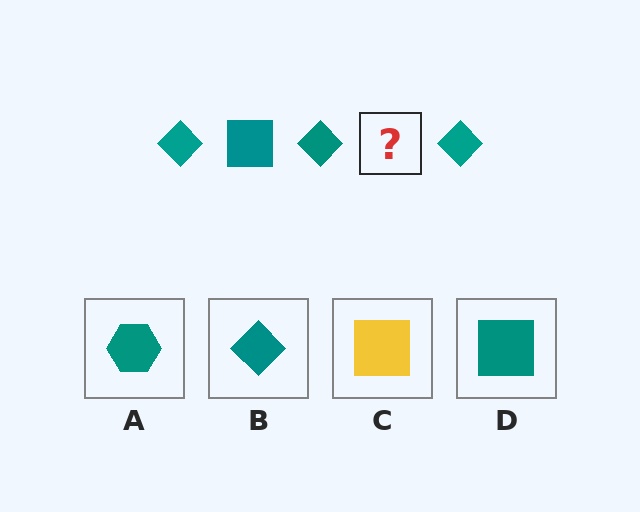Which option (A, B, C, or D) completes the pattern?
D.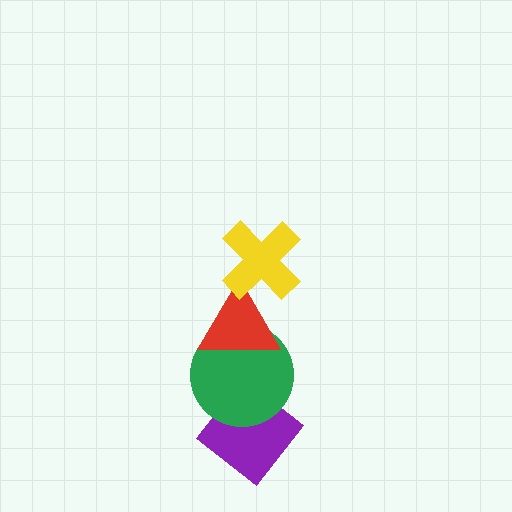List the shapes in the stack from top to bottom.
From top to bottom: the yellow cross, the red triangle, the green circle, the purple diamond.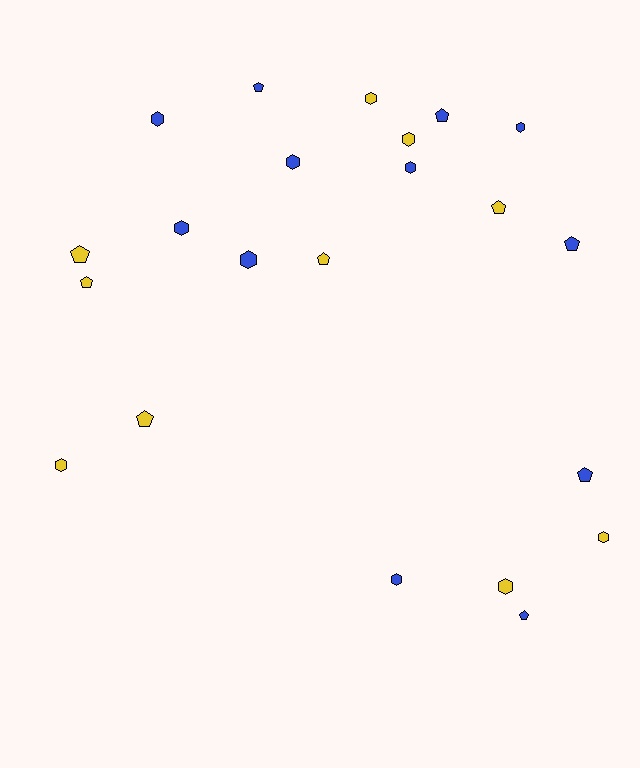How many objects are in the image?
There are 22 objects.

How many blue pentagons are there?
There are 5 blue pentagons.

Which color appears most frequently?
Blue, with 12 objects.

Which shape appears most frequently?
Hexagon, with 12 objects.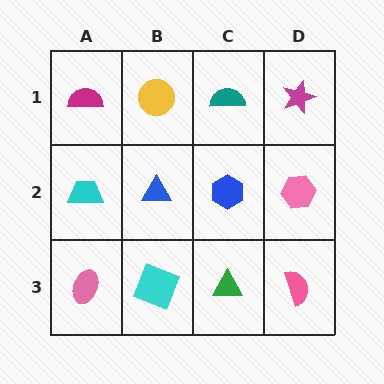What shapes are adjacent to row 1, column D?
A pink hexagon (row 2, column D), a teal semicircle (row 1, column C).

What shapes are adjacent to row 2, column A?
A magenta semicircle (row 1, column A), a pink ellipse (row 3, column A), a blue triangle (row 2, column B).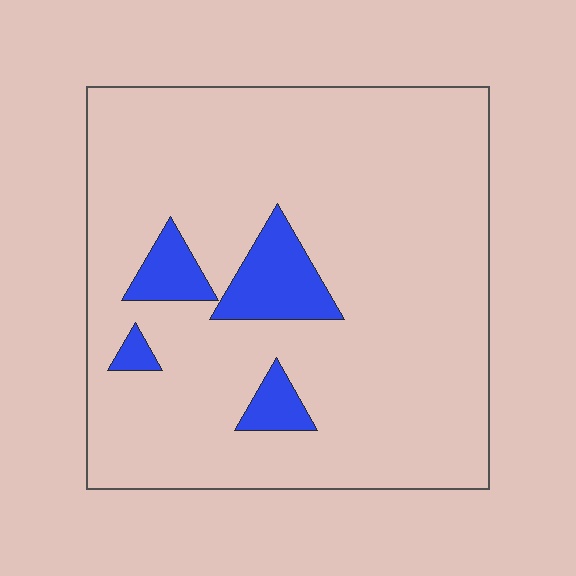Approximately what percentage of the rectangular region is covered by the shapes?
Approximately 10%.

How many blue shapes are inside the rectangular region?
4.